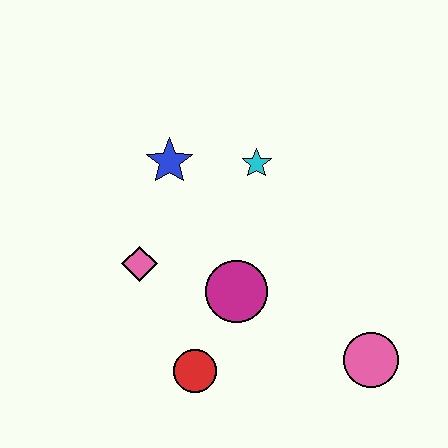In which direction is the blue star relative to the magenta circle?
The blue star is above the magenta circle.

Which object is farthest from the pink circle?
The blue star is farthest from the pink circle.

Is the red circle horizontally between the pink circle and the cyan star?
No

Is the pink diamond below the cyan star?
Yes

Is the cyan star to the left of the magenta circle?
No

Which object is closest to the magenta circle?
The red circle is closest to the magenta circle.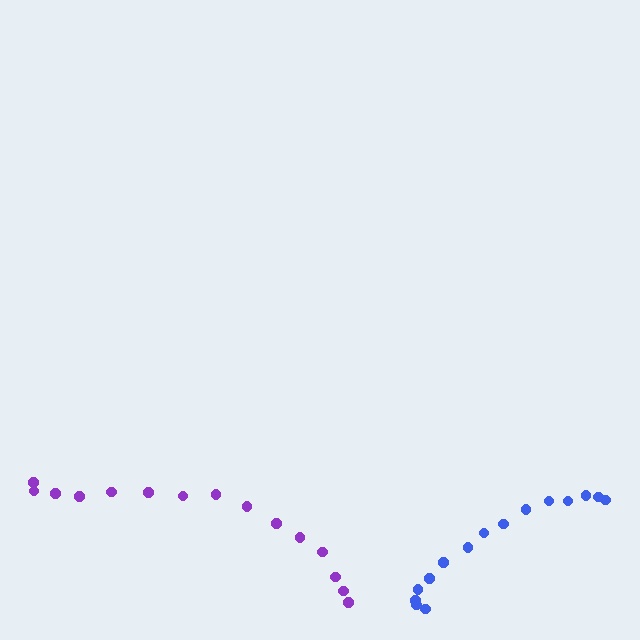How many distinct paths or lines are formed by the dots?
There are 2 distinct paths.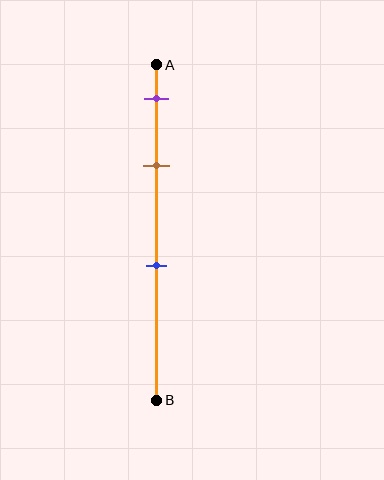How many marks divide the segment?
There are 3 marks dividing the segment.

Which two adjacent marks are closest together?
The purple and brown marks are the closest adjacent pair.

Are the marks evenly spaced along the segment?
No, the marks are not evenly spaced.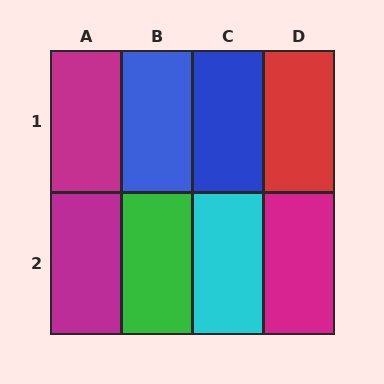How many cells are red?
1 cell is red.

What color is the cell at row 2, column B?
Green.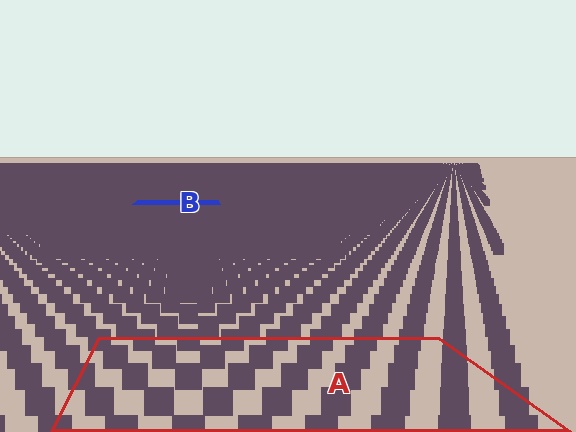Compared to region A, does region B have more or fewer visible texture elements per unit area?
Region B has more texture elements per unit area — they are packed more densely because it is farther away.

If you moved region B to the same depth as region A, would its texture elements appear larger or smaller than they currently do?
They would appear larger. At a closer depth, the same texture elements are projected at a bigger on-screen size.